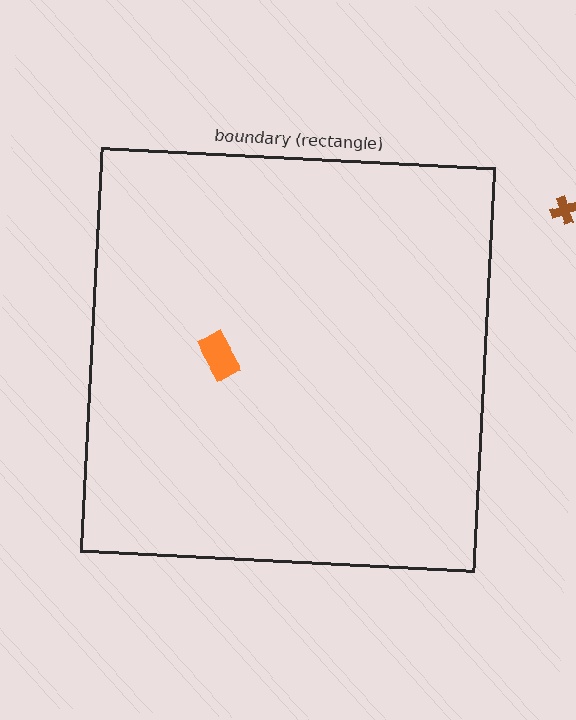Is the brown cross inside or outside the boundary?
Outside.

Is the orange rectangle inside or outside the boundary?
Inside.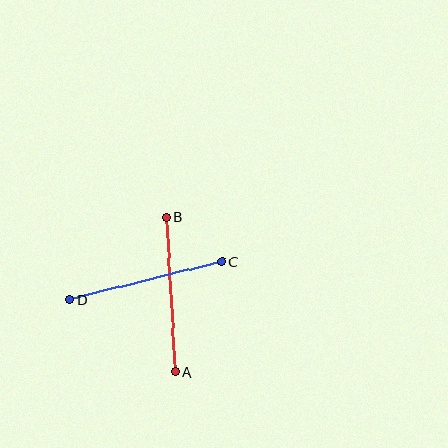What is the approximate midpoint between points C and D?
The midpoint is at approximately (146, 281) pixels.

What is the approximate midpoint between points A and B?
The midpoint is at approximately (171, 295) pixels.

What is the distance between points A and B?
The distance is approximately 155 pixels.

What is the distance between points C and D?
The distance is approximately 157 pixels.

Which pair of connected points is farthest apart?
Points C and D are farthest apart.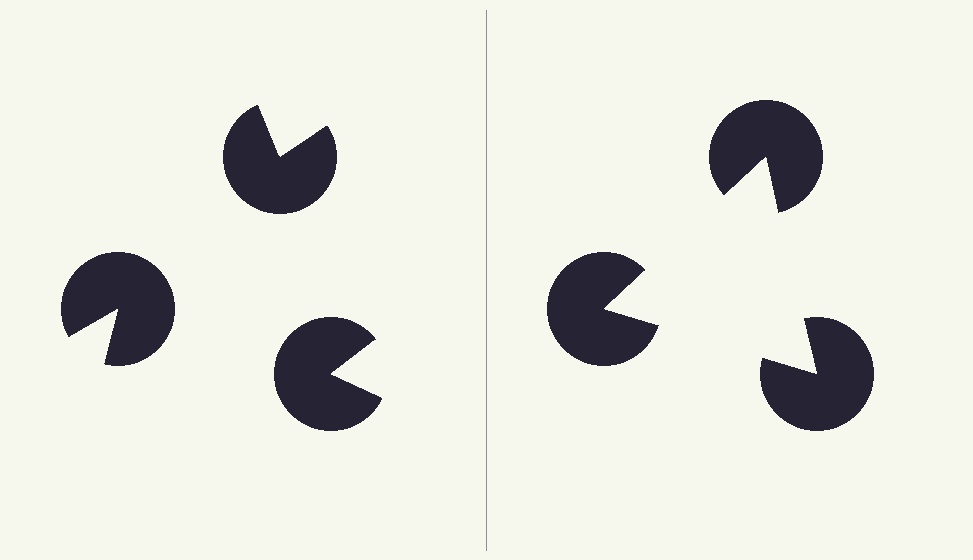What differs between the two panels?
The pac-man discs are positioned identically on both sides; only the wedge orientations differ. On the right they align to a triangle; on the left they are misaligned.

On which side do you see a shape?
An illusory triangle appears on the right side. On the left side the wedge cuts are rotated, so no coherent shape forms.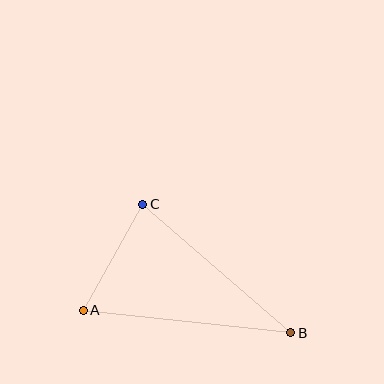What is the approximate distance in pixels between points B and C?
The distance between B and C is approximately 196 pixels.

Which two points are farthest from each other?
Points A and B are farthest from each other.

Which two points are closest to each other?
Points A and C are closest to each other.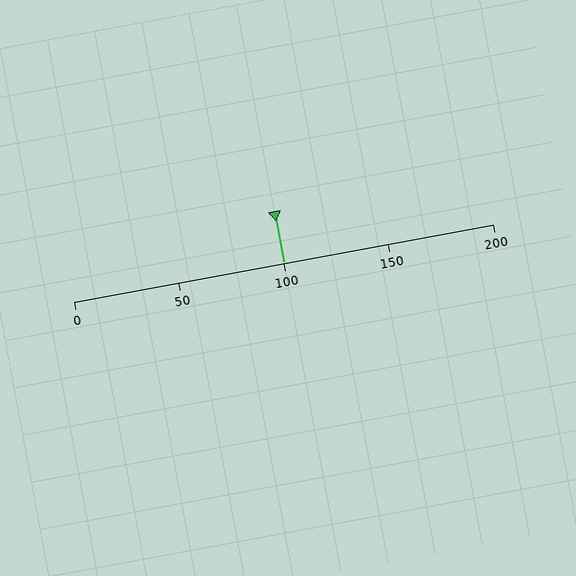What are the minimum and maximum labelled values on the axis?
The axis runs from 0 to 200.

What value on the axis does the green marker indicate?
The marker indicates approximately 100.